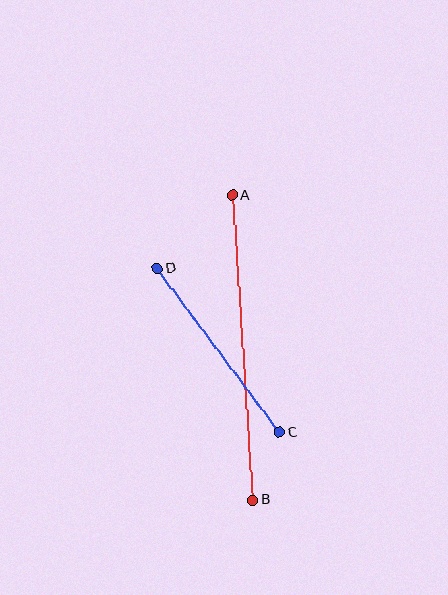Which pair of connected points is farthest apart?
Points A and B are farthest apart.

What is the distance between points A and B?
The distance is approximately 305 pixels.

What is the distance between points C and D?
The distance is approximately 205 pixels.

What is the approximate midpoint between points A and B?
The midpoint is at approximately (242, 348) pixels.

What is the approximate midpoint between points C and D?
The midpoint is at approximately (218, 350) pixels.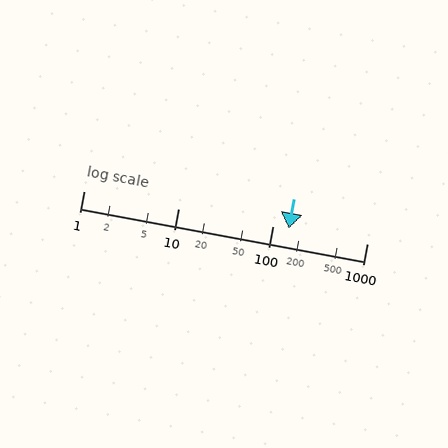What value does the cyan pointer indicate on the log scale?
The pointer indicates approximately 150.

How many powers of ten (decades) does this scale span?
The scale spans 3 decades, from 1 to 1000.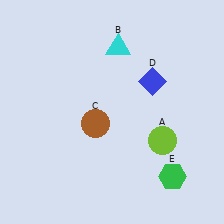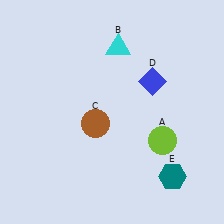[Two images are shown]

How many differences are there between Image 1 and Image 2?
There is 1 difference between the two images.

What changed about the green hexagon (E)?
In Image 1, E is green. In Image 2, it changed to teal.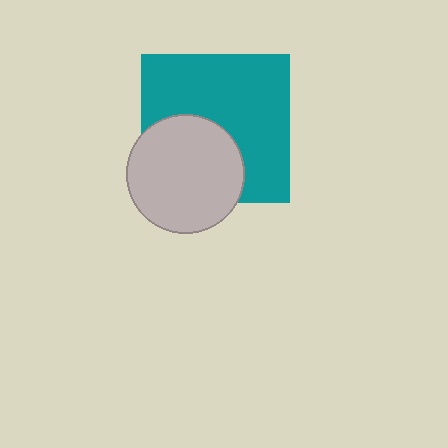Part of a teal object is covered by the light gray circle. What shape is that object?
It is a square.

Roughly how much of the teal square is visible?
About half of it is visible (roughly 63%).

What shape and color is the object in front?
The object in front is a light gray circle.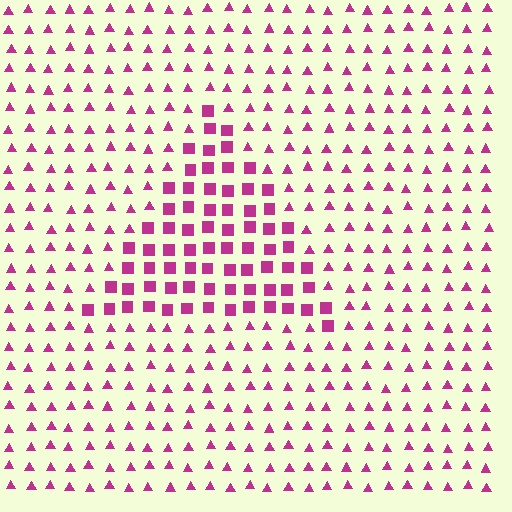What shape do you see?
I see a triangle.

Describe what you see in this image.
The image is filled with small magenta elements arranged in a uniform grid. A triangle-shaped region contains squares, while the surrounding area contains triangles. The boundary is defined purely by the change in element shape.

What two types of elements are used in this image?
The image uses squares inside the triangle region and triangles outside it.